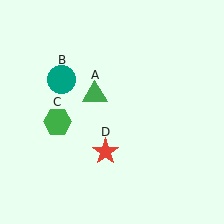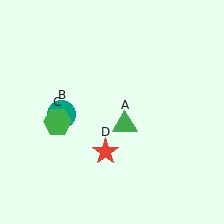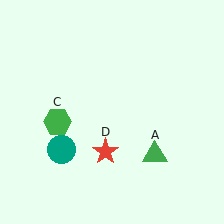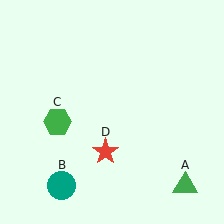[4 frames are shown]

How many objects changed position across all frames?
2 objects changed position: green triangle (object A), teal circle (object B).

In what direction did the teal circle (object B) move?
The teal circle (object B) moved down.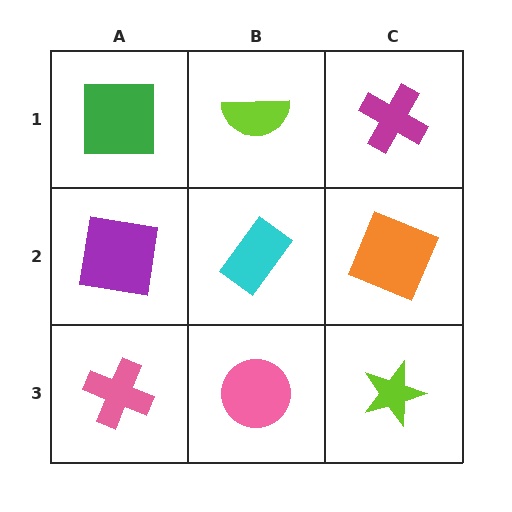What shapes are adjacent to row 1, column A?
A purple square (row 2, column A), a lime semicircle (row 1, column B).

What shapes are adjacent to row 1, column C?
An orange square (row 2, column C), a lime semicircle (row 1, column B).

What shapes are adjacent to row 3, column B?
A cyan rectangle (row 2, column B), a pink cross (row 3, column A), a lime star (row 3, column C).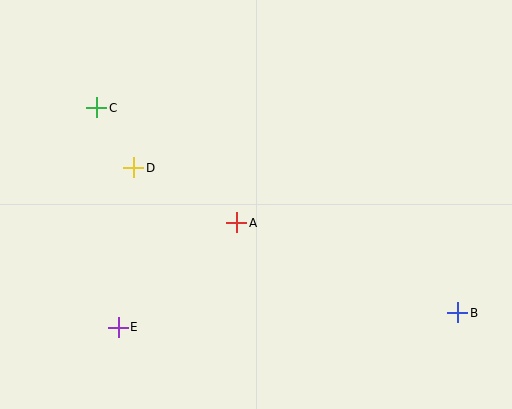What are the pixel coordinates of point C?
Point C is at (97, 108).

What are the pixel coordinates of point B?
Point B is at (458, 313).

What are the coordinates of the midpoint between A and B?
The midpoint between A and B is at (347, 268).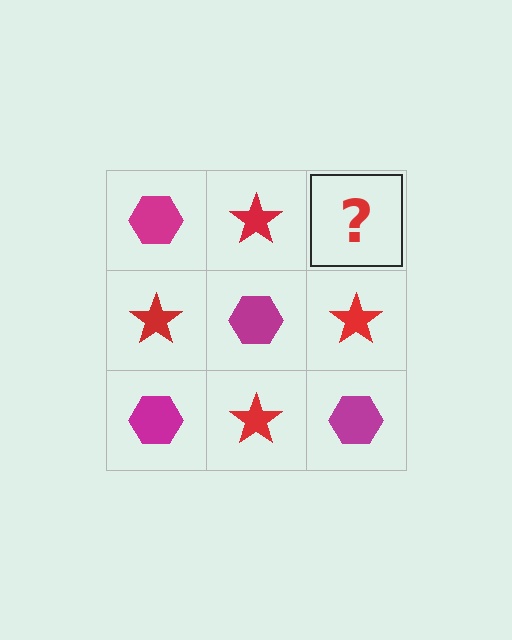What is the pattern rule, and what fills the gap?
The rule is that it alternates magenta hexagon and red star in a checkerboard pattern. The gap should be filled with a magenta hexagon.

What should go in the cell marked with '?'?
The missing cell should contain a magenta hexagon.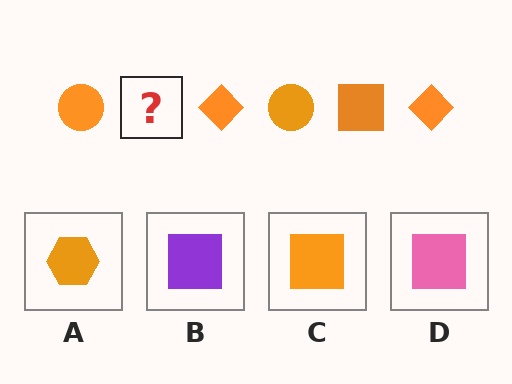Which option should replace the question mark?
Option C.